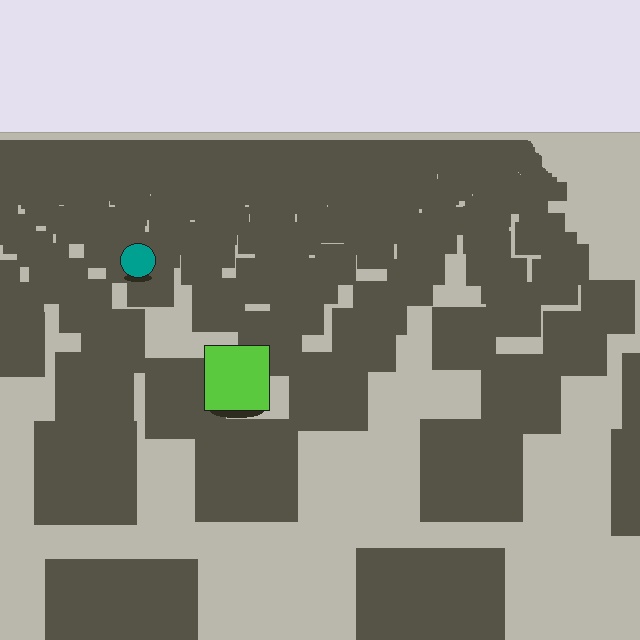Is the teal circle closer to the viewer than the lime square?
No. The lime square is closer — you can tell from the texture gradient: the ground texture is coarser near it.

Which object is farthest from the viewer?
The teal circle is farthest from the viewer. It appears smaller and the ground texture around it is denser.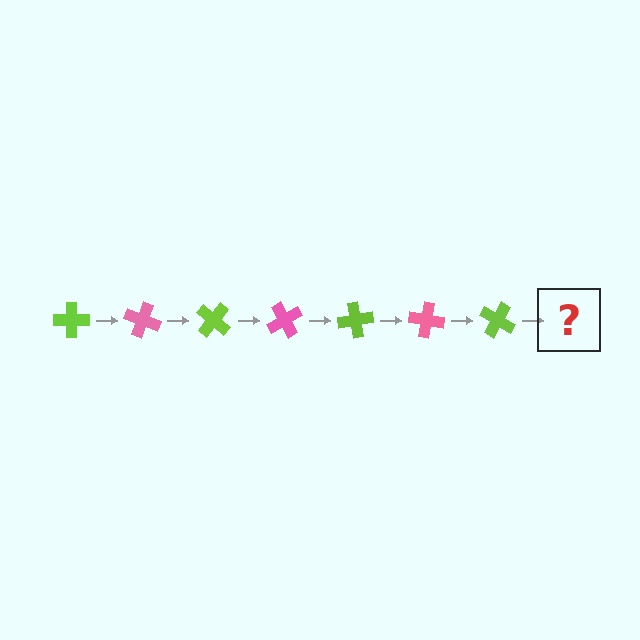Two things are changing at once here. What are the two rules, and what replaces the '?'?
The two rules are that it rotates 20 degrees each step and the color cycles through lime and pink. The '?' should be a pink cross, rotated 140 degrees from the start.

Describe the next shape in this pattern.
It should be a pink cross, rotated 140 degrees from the start.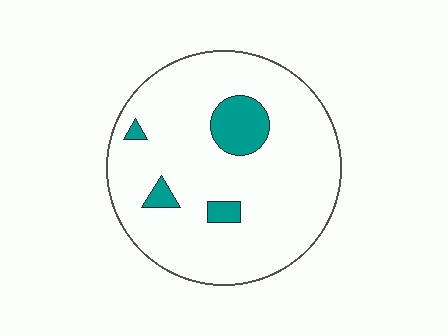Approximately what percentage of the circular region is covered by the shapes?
Approximately 10%.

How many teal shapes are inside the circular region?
4.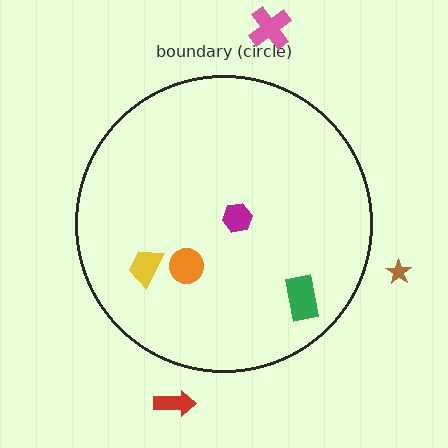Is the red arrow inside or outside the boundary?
Outside.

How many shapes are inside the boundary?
4 inside, 3 outside.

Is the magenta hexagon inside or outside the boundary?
Inside.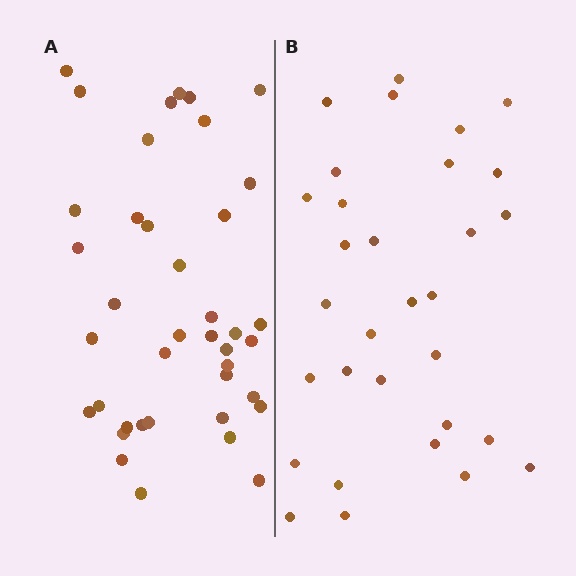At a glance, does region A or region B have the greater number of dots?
Region A (the left region) has more dots.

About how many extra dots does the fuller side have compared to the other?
Region A has roughly 8 or so more dots than region B.